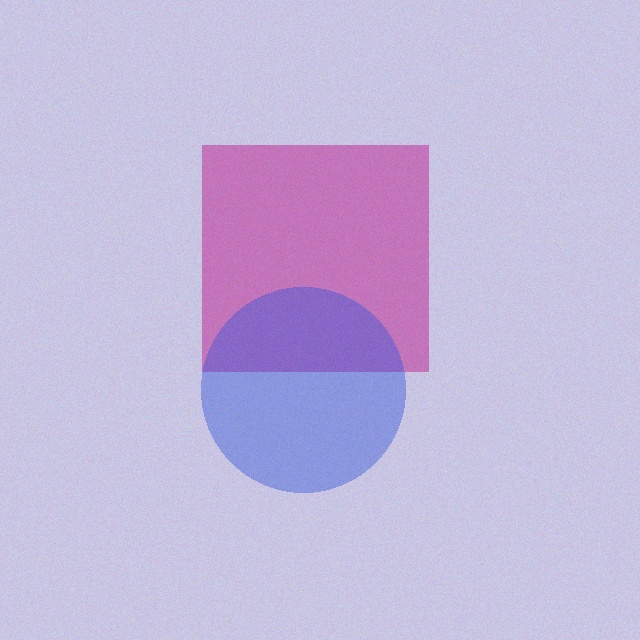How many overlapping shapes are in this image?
There are 2 overlapping shapes in the image.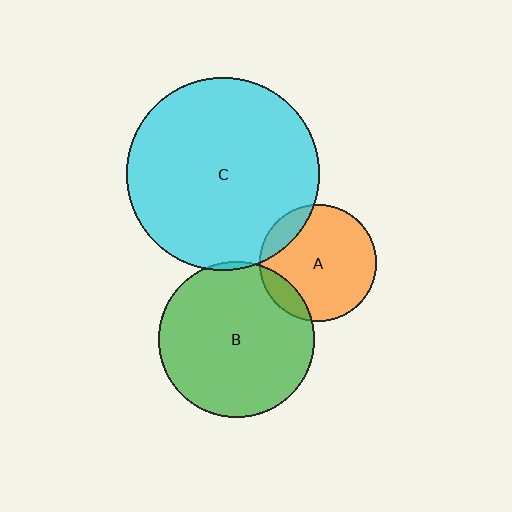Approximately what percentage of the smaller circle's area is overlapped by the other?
Approximately 15%.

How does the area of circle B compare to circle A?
Approximately 1.8 times.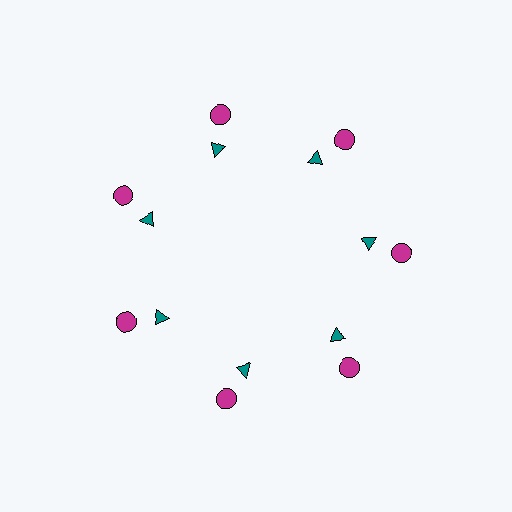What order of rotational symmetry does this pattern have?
This pattern has 7-fold rotational symmetry.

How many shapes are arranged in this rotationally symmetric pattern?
There are 14 shapes, arranged in 7 groups of 2.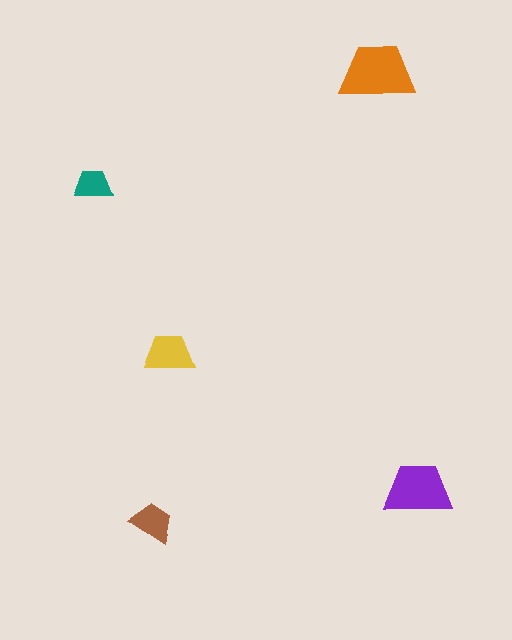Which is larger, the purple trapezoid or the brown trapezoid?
The purple one.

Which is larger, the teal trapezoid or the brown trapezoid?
The brown one.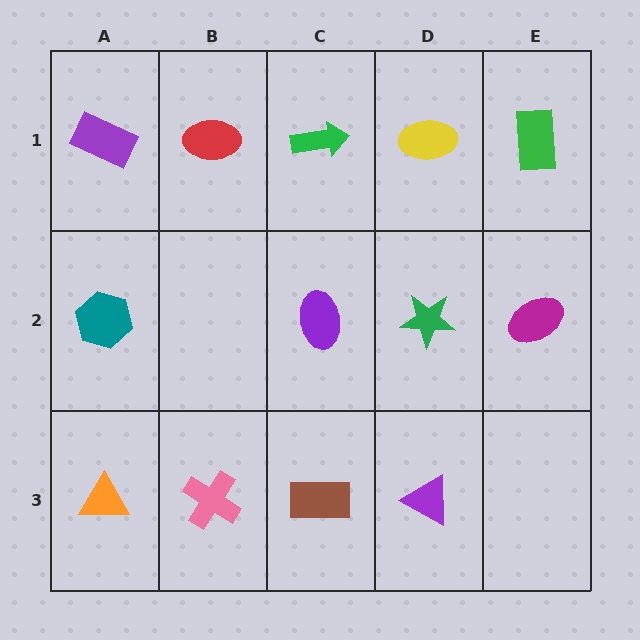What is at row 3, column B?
A pink cross.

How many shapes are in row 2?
4 shapes.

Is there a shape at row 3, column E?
No, that cell is empty.